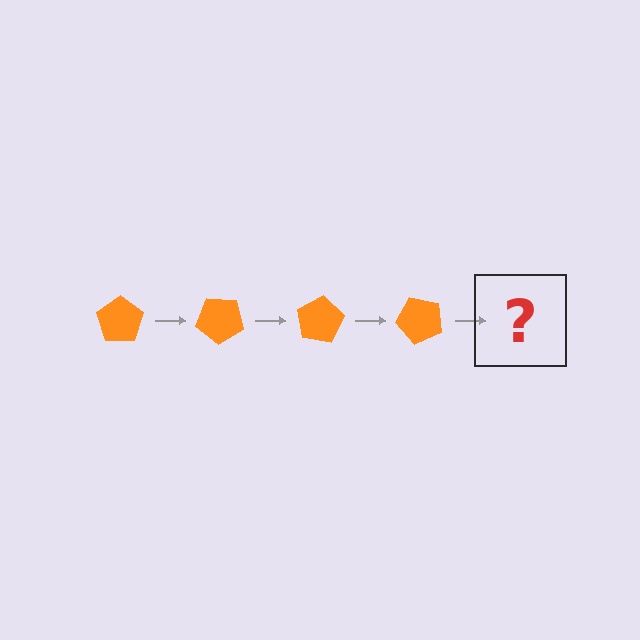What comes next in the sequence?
The next element should be an orange pentagon rotated 160 degrees.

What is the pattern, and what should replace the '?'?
The pattern is that the pentagon rotates 40 degrees each step. The '?' should be an orange pentagon rotated 160 degrees.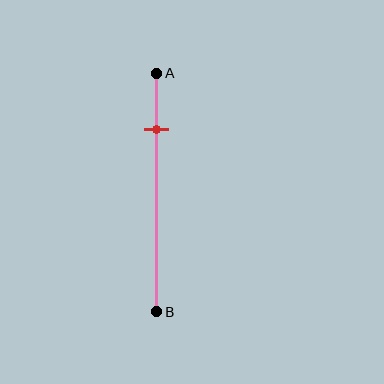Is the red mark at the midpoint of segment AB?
No, the mark is at about 25% from A, not at the 50% midpoint.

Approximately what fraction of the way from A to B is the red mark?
The red mark is approximately 25% of the way from A to B.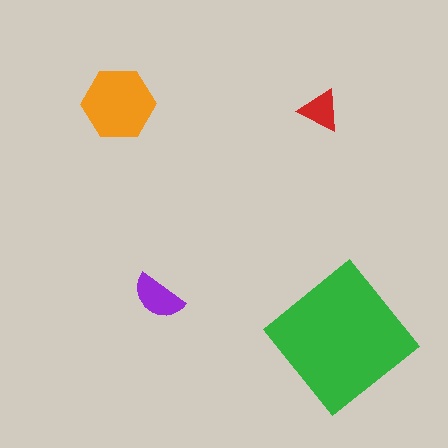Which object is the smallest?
The red triangle.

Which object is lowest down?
The green diamond is bottommost.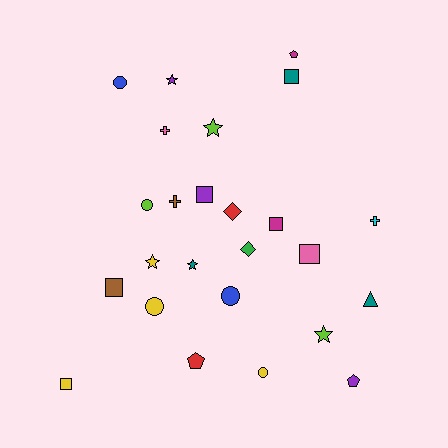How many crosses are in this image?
There are 3 crosses.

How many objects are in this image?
There are 25 objects.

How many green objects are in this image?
There is 1 green object.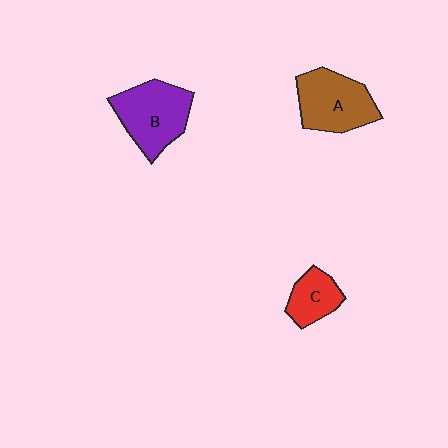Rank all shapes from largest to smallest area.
From largest to smallest: B (purple), A (brown), C (red).